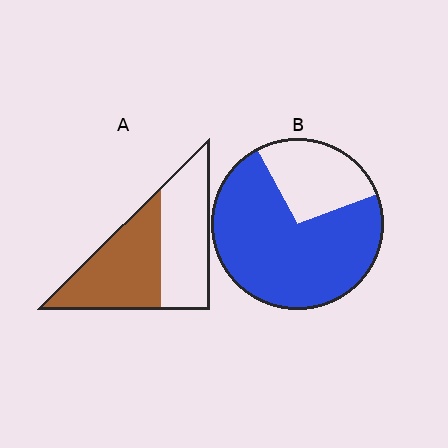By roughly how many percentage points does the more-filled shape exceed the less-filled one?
By roughly 20 percentage points (B over A).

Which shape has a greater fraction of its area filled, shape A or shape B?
Shape B.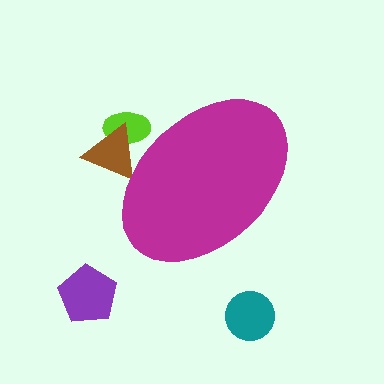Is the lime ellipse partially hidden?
Yes, the lime ellipse is partially hidden behind the magenta ellipse.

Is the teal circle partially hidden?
No, the teal circle is fully visible.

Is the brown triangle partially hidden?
Yes, the brown triangle is partially hidden behind the magenta ellipse.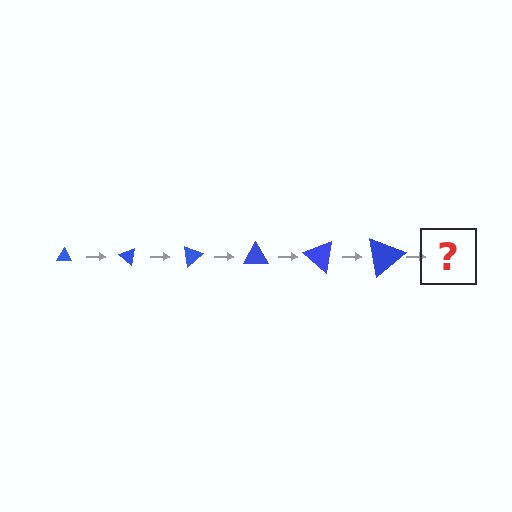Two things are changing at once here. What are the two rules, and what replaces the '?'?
The two rules are that the triangle grows larger each step and it rotates 40 degrees each step. The '?' should be a triangle, larger than the previous one and rotated 240 degrees from the start.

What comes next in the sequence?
The next element should be a triangle, larger than the previous one and rotated 240 degrees from the start.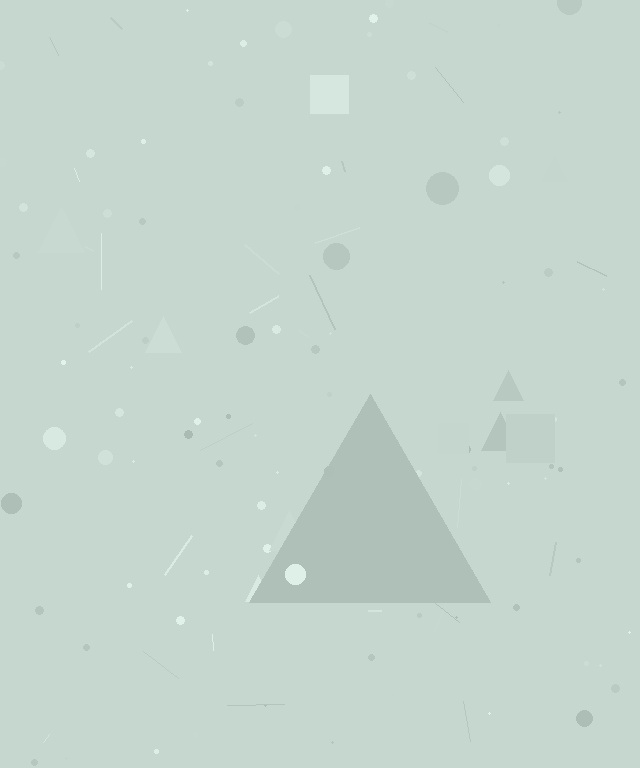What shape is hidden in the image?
A triangle is hidden in the image.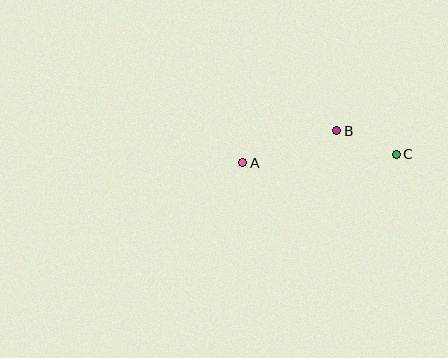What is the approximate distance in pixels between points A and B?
The distance between A and B is approximately 99 pixels.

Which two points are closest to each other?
Points B and C are closest to each other.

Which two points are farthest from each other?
Points A and C are farthest from each other.